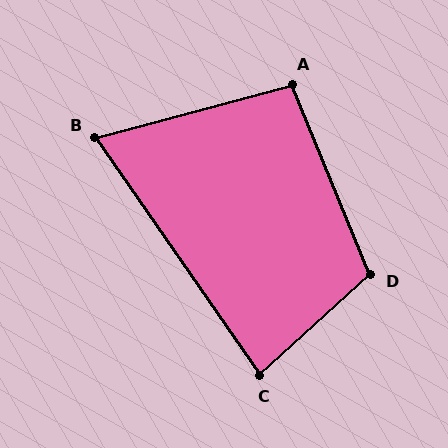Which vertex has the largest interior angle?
D, at approximately 110 degrees.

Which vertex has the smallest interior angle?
B, at approximately 70 degrees.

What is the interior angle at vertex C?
Approximately 83 degrees (acute).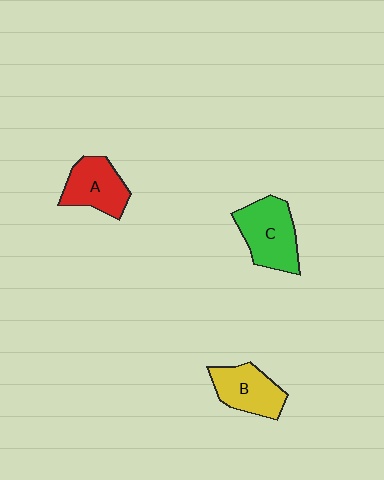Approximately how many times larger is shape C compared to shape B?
Approximately 1.2 times.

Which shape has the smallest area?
Shape B (yellow).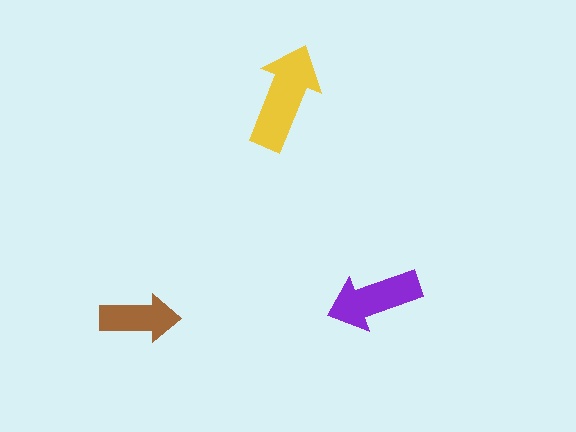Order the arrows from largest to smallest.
the yellow one, the purple one, the brown one.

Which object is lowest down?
The brown arrow is bottommost.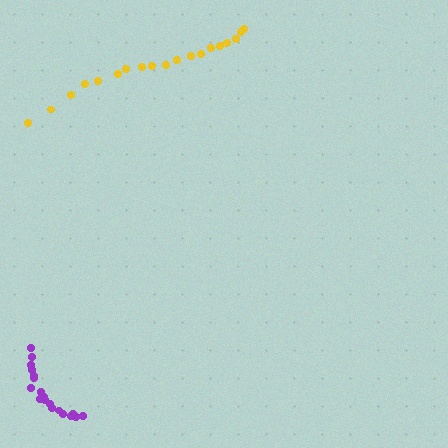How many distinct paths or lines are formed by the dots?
There are 2 distinct paths.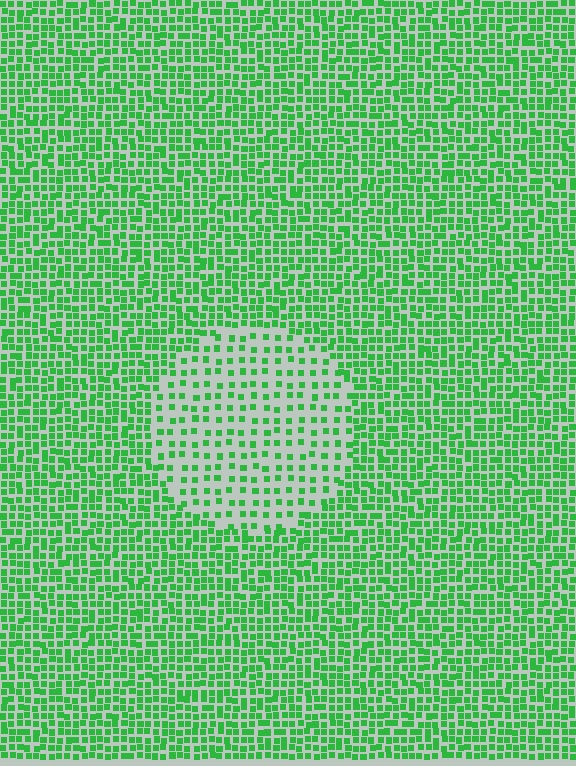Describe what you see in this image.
The image contains small green elements arranged at two different densities. A circle-shaped region is visible where the elements are less densely packed than the surrounding area.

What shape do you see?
I see a circle.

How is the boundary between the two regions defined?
The boundary is defined by a change in element density (approximately 2.2x ratio). All elements are the same color, size, and shape.